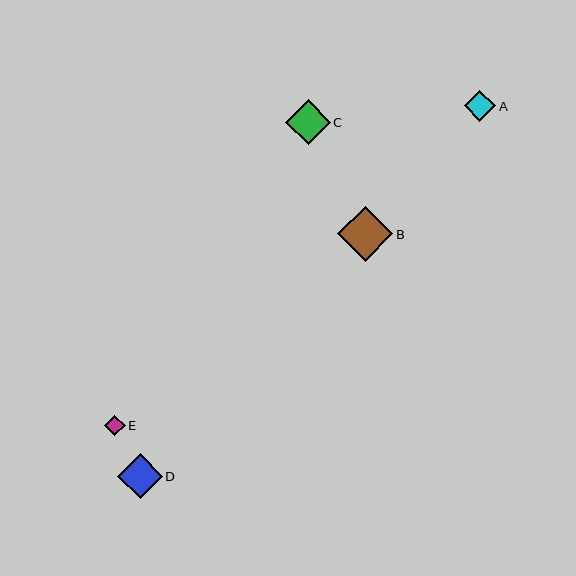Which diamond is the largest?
Diamond B is the largest with a size of approximately 55 pixels.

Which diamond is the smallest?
Diamond E is the smallest with a size of approximately 21 pixels.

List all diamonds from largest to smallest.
From largest to smallest: B, D, C, A, E.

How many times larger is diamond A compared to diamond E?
Diamond A is approximately 1.5 times the size of diamond E.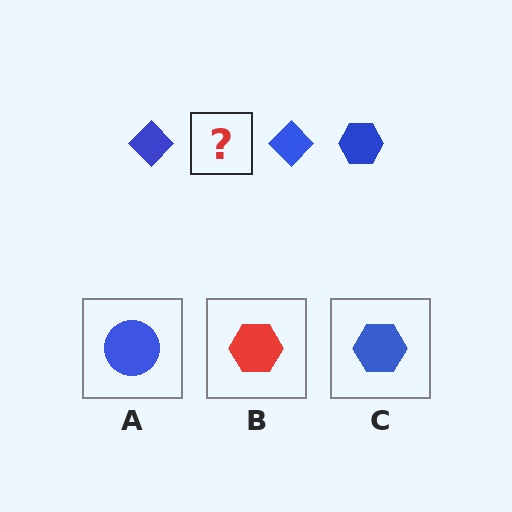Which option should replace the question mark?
Option C.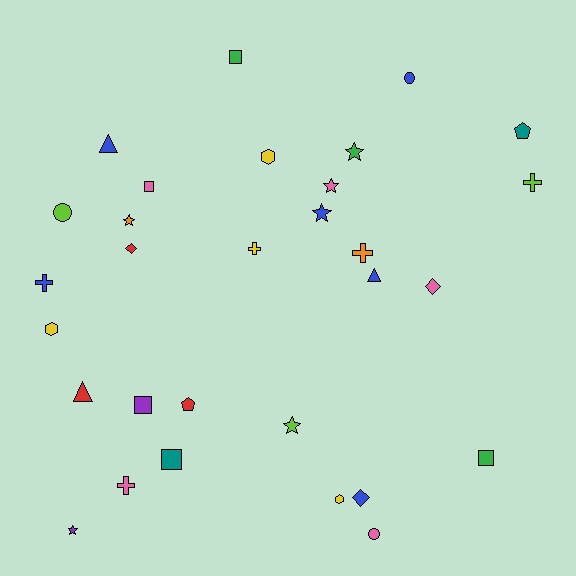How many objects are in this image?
There are 30 objects.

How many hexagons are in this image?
There are 3 hexagons.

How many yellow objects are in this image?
There are 4 yellow objects.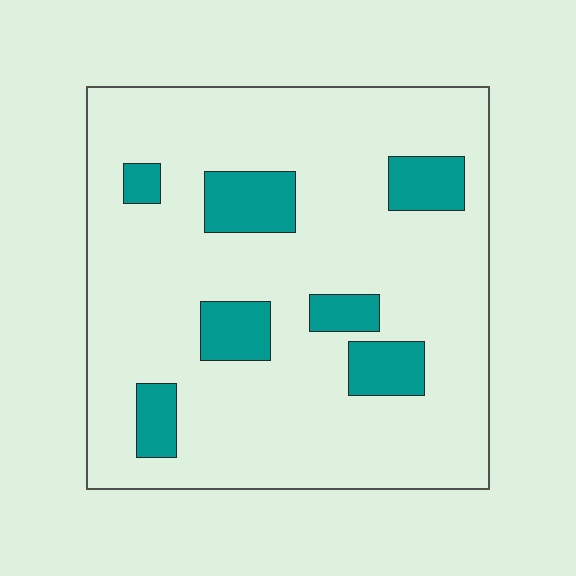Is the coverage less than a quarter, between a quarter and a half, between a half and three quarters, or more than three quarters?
Less than a quarter.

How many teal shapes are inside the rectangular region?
7.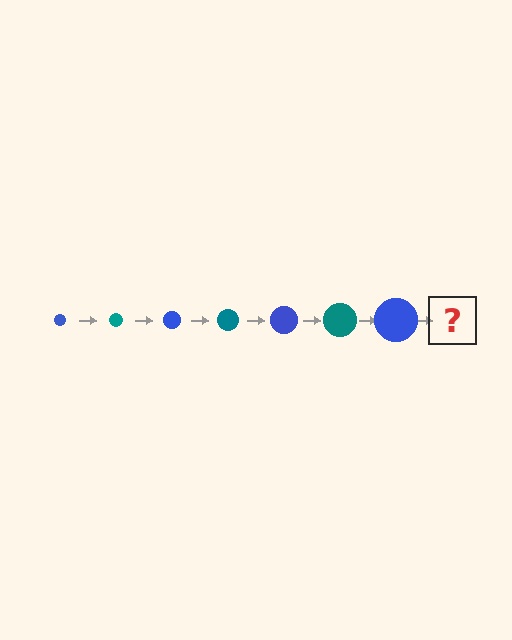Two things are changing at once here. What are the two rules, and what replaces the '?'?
The two rules are that the circle grows larger each step and the color cycles through blue and teal. The '?' should be a teal circle, larger than the previous one.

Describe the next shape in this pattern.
It should be a teal circle, larger than the previous one.